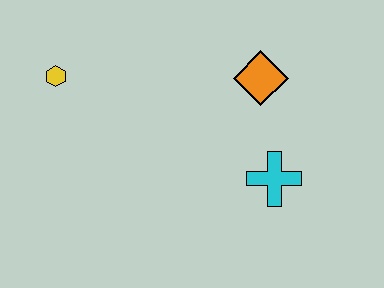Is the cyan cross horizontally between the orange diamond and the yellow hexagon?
No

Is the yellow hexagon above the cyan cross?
Yes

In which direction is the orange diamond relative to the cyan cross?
The orange diamond is above the cyan cross.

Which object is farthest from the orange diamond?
The yellow hexagon is farthest from the orange diamond.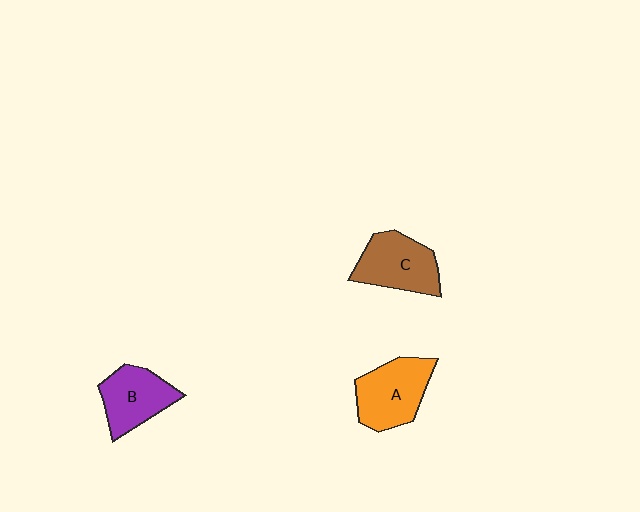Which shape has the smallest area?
Shape B (purple).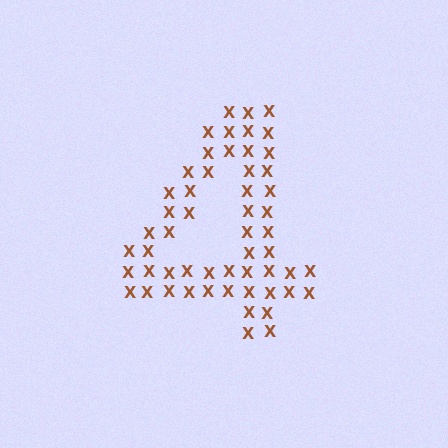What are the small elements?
The small elements are letter X's.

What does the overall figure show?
The overall figure shows the digit 4.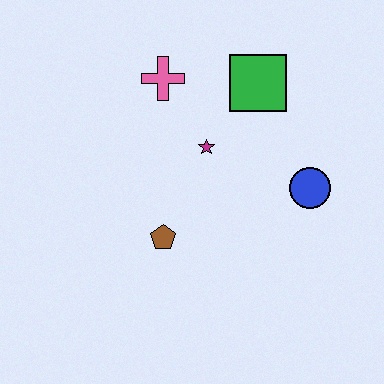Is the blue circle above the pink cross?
No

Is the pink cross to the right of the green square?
No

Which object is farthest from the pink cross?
The blue circle is farthest from the pink cross.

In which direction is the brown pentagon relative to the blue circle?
The brown pentagon is to the left of the blue circle.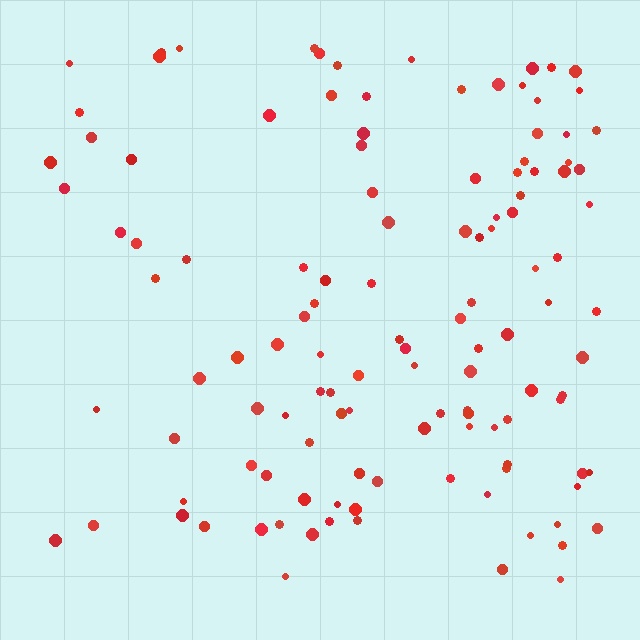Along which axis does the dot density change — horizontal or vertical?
Horizontal.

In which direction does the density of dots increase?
From left to right, with the right side densest.